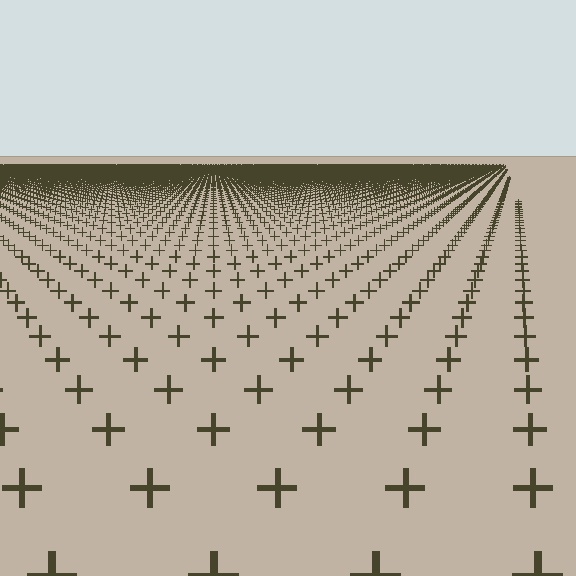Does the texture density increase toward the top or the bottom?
Density increases toward the top.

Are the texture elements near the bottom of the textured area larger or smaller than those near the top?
Larger. Near the bottom, elements are closer to the viewer and appear at a bigger on-screen size.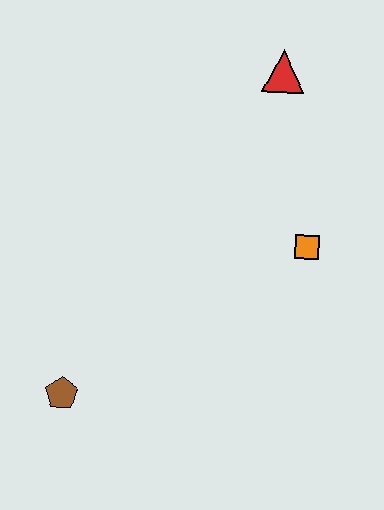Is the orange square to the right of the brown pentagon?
Yes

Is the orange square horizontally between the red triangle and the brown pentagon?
No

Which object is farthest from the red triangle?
The brown pentagon is farthest from the red triangle.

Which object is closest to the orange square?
The red triangle is closest to the orange square.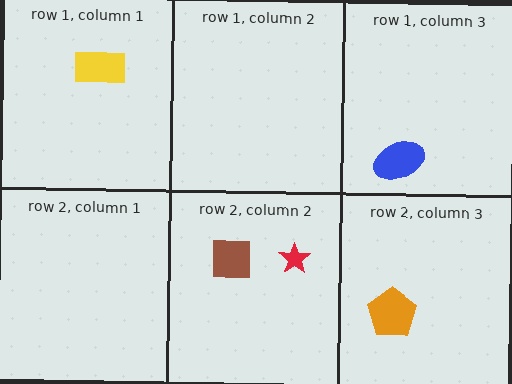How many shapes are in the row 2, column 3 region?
1.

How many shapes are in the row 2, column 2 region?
2.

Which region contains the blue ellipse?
The row 1, column 3 region.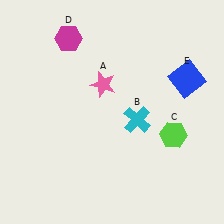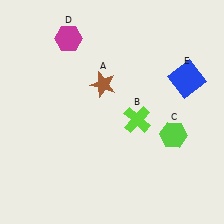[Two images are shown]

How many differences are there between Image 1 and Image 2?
There are 2 differences between the two images.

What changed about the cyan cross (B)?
In Image 1, B is cyan. In Image 2, it changed to lime.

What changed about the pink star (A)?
In Image 1, A is pink. In Image 2, it changed to brown.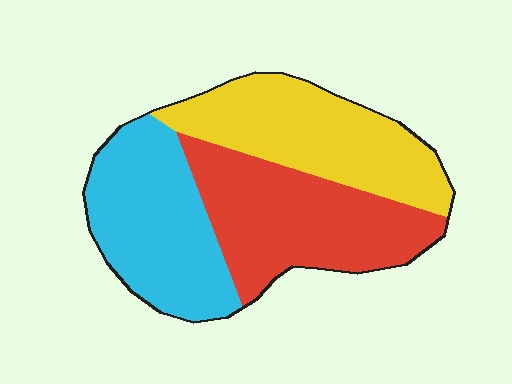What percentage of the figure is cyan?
Cyan takes up about one third (1/3) of the figure.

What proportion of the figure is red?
Red takes up about one third (1/3) of the figure.